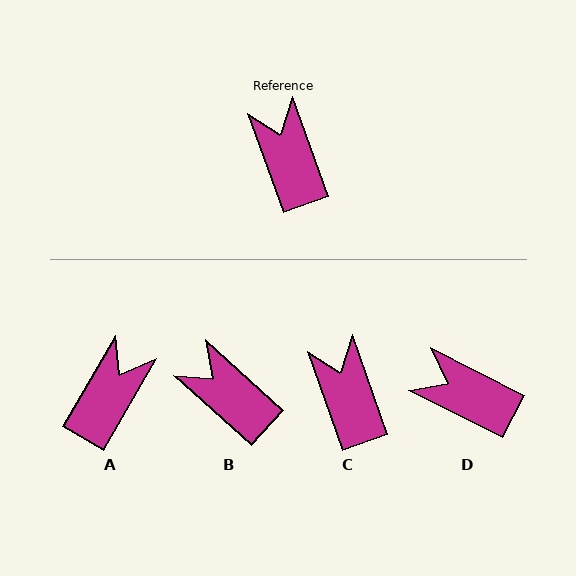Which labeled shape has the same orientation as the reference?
C.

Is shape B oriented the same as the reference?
No, it is off by about 28 degrees.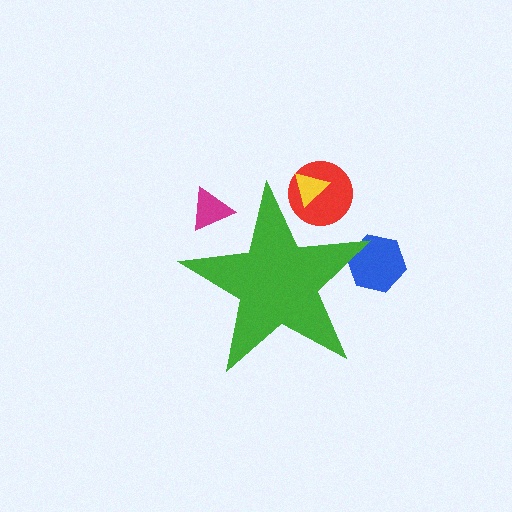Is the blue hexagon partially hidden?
Yes, the blue hexagon is partially hidden behind the green star.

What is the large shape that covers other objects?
A green star.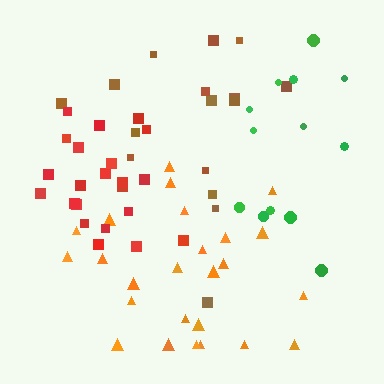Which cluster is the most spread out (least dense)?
Green.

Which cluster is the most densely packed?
Red.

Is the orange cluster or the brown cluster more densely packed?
Orange.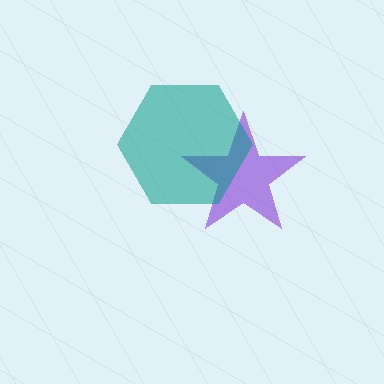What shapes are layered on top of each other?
The layered shapes are: a purple star, a teal hexagon.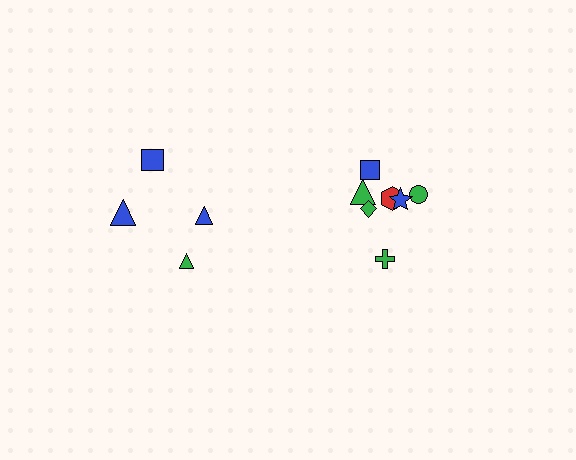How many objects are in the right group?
There are 7 objects.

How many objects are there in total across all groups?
There are 11 objects.